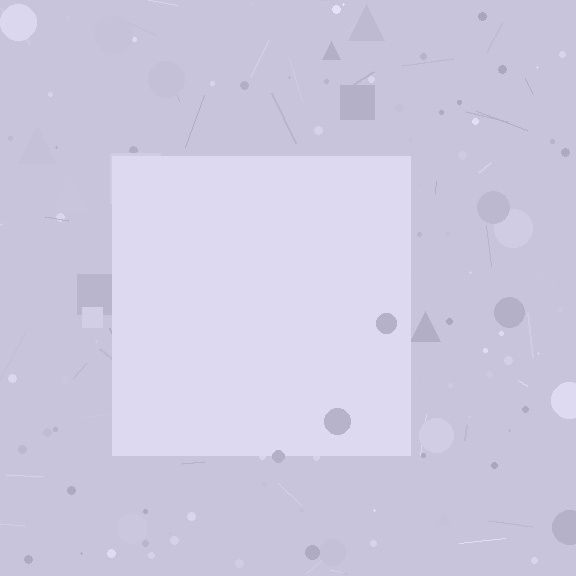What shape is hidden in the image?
A square is hidden in the image.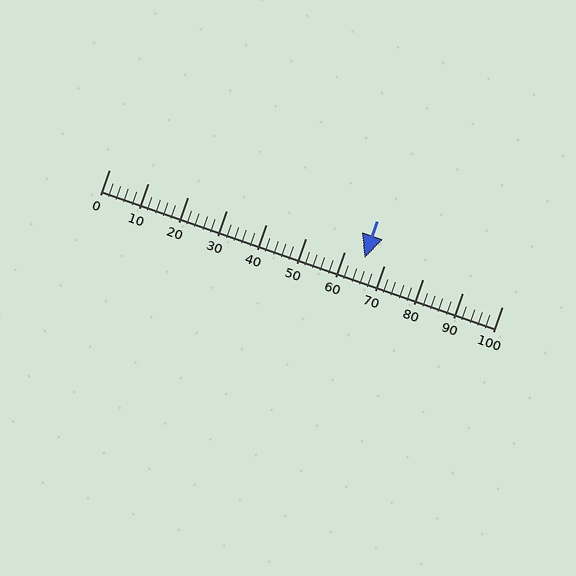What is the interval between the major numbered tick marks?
The major tick marks are spaced 10 units apart.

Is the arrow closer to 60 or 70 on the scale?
The arrow is closer to 70.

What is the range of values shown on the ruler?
The ruler shows values from 0 to 100.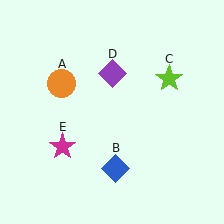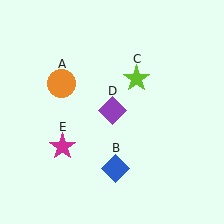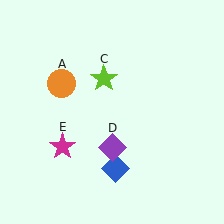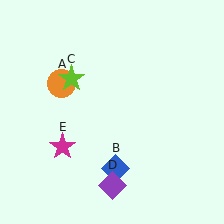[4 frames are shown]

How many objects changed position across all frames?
2 objects changed position: lime star (object C), purple diamond (object D).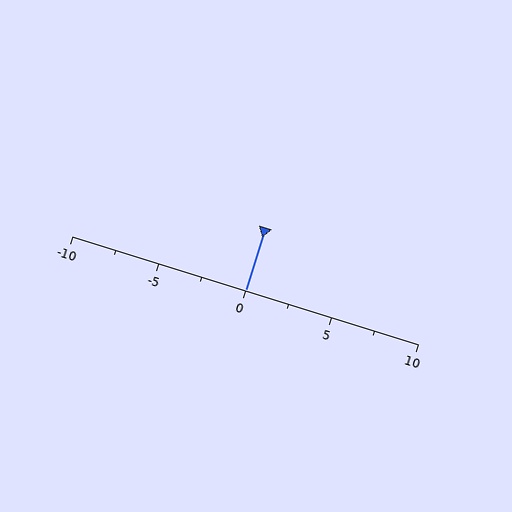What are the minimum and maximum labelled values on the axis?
The axis runs from -10 to 10.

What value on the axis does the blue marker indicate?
The marker indicates approximately 0.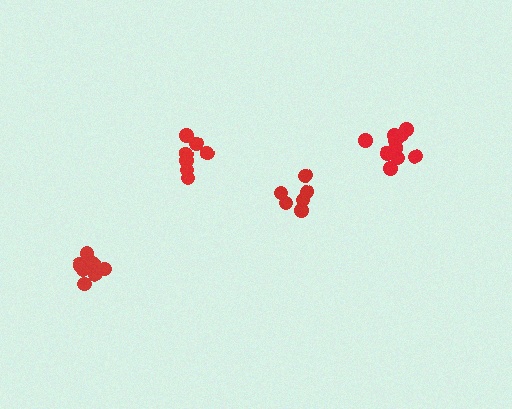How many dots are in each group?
Group 1: 10 dots, Group 2: 6 dots, Group 3: 7 dots, Group 4: 10 dots (33 total).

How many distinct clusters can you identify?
There are 4 distinct clusters.